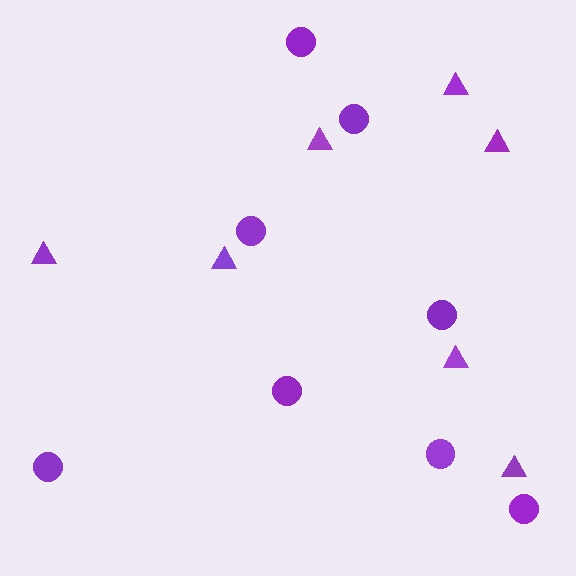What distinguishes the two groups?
There are 2 groups: one group of triangles (7) and one group of circles (8).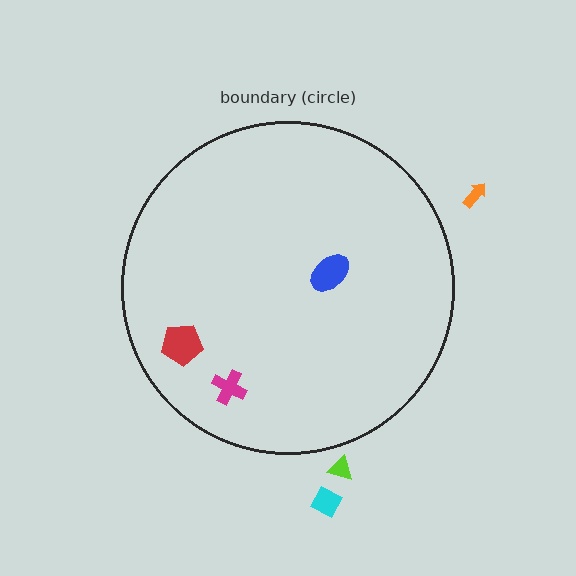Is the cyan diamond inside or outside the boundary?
Outside.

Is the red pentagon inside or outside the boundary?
Inside.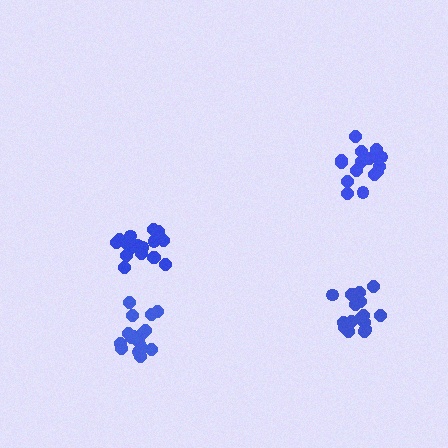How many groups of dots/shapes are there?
There are 4 groups.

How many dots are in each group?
Group 1: 17 dots, Group 2: 19 dots, Group 3: 18 dots, Group 4: 17 dots (71 total).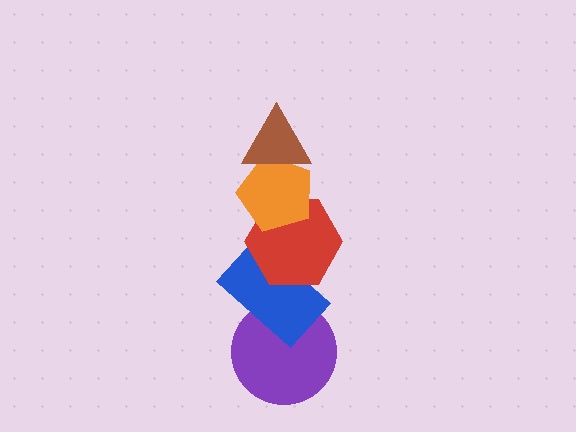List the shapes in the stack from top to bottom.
From top to bottom: the brown triangle, the orange pentagon, the red hexagon, the blue rectangle, the purple circle.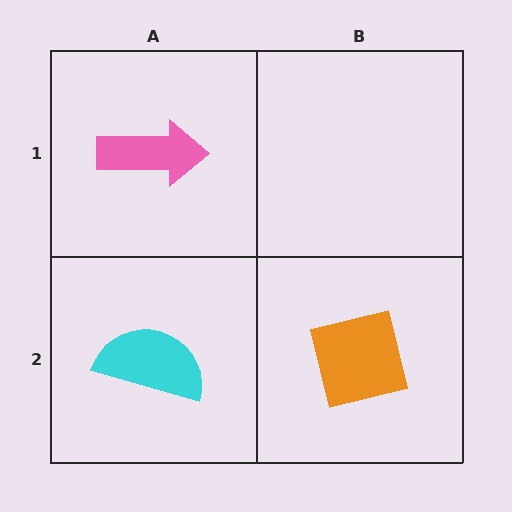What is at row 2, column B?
An orange square.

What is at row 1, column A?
A pink arrow.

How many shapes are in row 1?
1 shape.